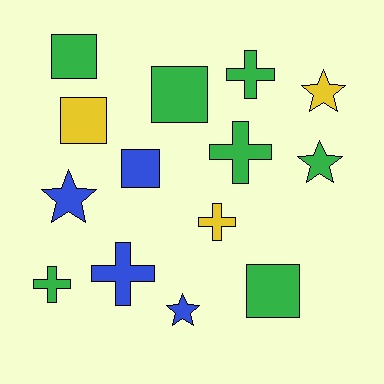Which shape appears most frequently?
Square, with 5 objects.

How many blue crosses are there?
There is 1 blue cross.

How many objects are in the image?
There are 14 objects.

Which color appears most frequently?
Green, with 7 objects.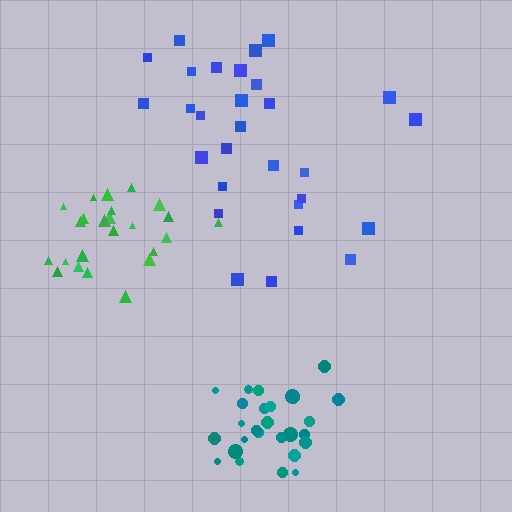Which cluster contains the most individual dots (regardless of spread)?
Blue (29).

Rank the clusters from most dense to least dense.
teal, green, blue.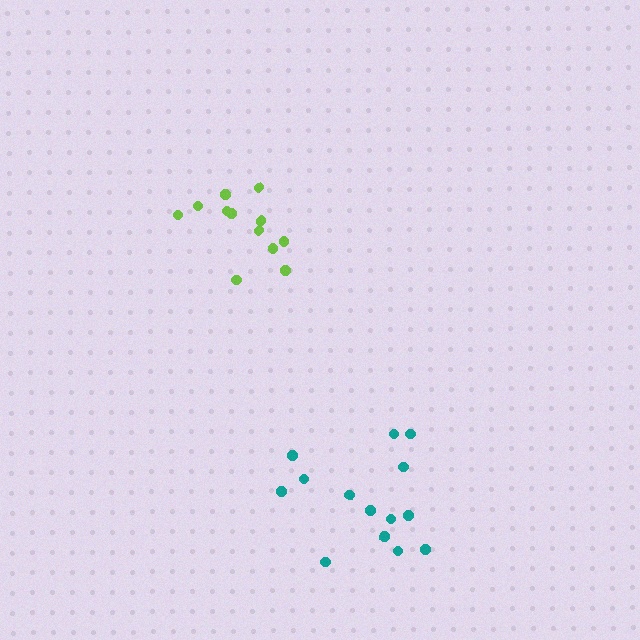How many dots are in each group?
Group 1: 14 dots, Group 2: 12 dots (26 total).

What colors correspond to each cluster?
The clusters are colored: teal, lime.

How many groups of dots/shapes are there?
There are 2 groups.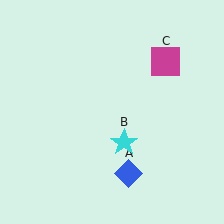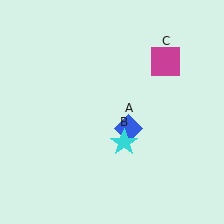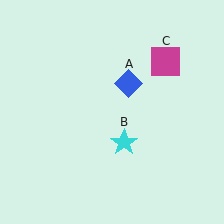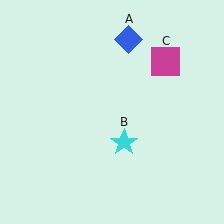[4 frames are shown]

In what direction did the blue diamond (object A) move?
The blue diamond (object A) moved up.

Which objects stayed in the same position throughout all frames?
Cyan star (object B) and magenta square (object C) remained stationary.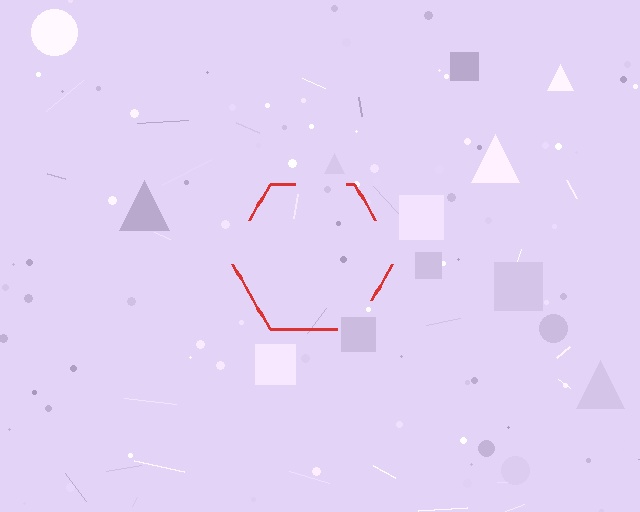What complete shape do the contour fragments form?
The contour fragments form a hexagon.